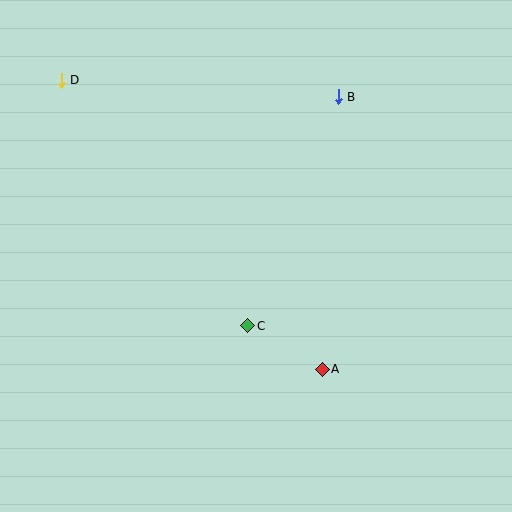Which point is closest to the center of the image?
Point C at (248, 326) is closest to the center.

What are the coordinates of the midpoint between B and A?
The midpoint between B and A is at (330, 233).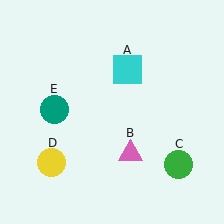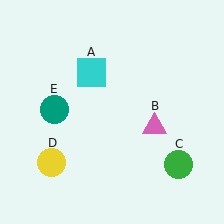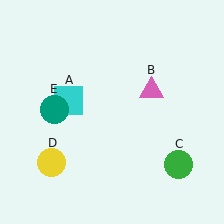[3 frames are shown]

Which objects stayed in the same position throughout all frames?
Green circle (object C) and yellow circle (object D) and teal circle (object E) remained stationary.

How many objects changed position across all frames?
2 objects changed position: cyan square (object A), pink triangle (object B).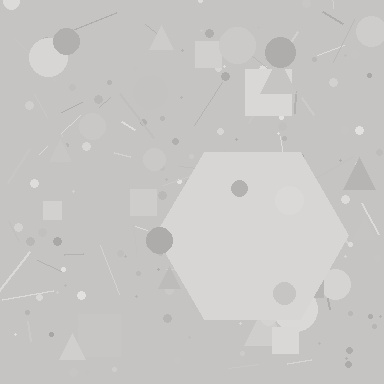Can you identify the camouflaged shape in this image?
The camouflaged shape is a hexagon.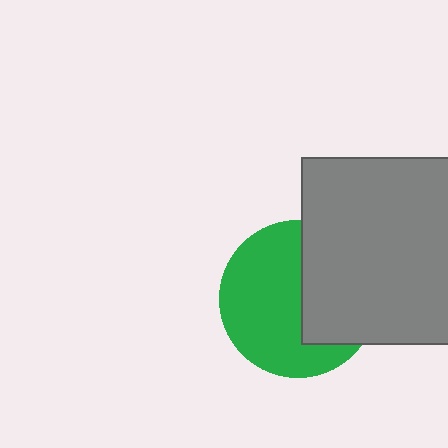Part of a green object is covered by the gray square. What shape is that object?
It is a circle.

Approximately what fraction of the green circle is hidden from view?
Roughly 40% of the green circle is hidden behind the gray square.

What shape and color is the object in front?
The object in front is a gray square.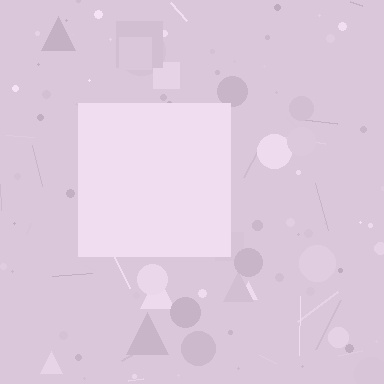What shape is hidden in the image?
A square is hidden in the image.